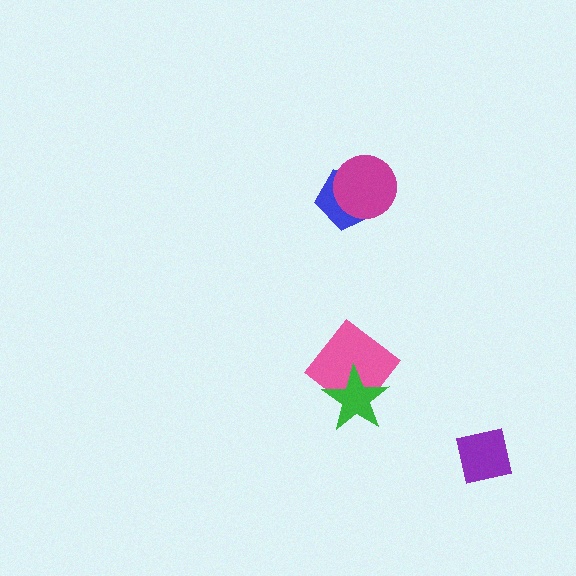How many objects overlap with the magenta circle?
1 object overlaps with the magenta circle.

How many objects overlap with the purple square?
0 objects overlap with the purple square.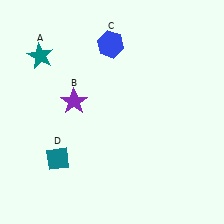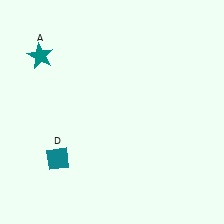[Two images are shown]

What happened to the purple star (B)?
The purple star (B) was removed in Image 2. It was in the top-left area of Image 1.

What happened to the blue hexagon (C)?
The blue hexagon (C) was removed in Image 2. It was in the top-left area of Image 1.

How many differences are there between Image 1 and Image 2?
There are 2 differences between the two images.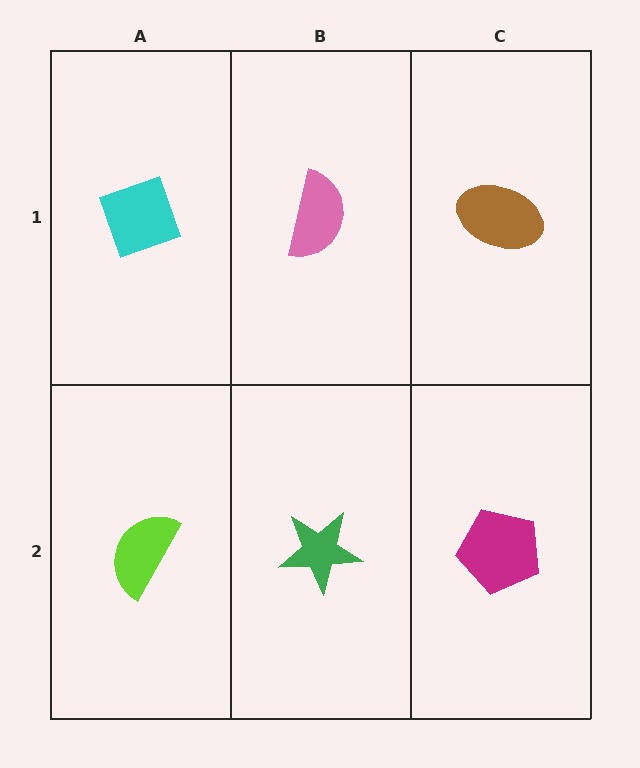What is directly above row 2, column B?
A pink semicircle.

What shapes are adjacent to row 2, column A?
A cyan diamond (row 1, column A), a green star (row 2, column B).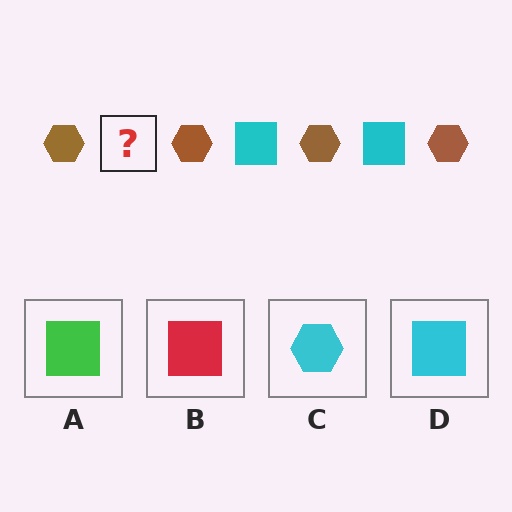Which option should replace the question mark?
Option D.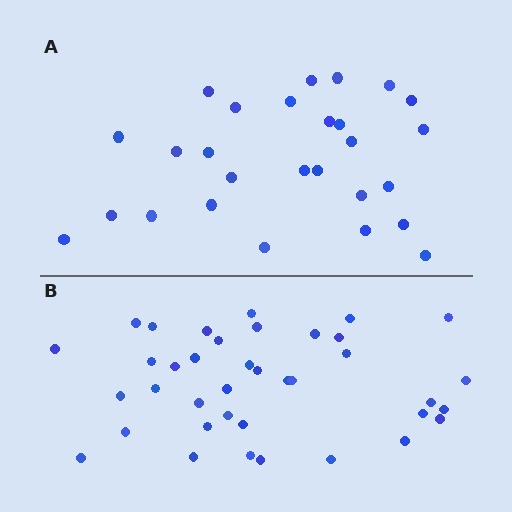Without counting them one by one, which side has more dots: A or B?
Region B (the bottom region) has more dots.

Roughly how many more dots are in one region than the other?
Region B has roughly 12 or so more dots than region A.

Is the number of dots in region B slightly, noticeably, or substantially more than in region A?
Region B has noticeably more, but not dramatically so. The ratio is roughly 1.4 to 1.